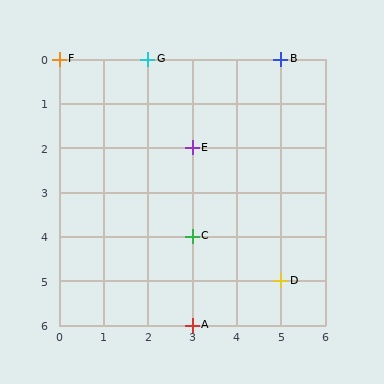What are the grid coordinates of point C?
Point C is at grid coordinates (3, 4).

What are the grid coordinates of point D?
Point D is at grid coordinates (5, 5).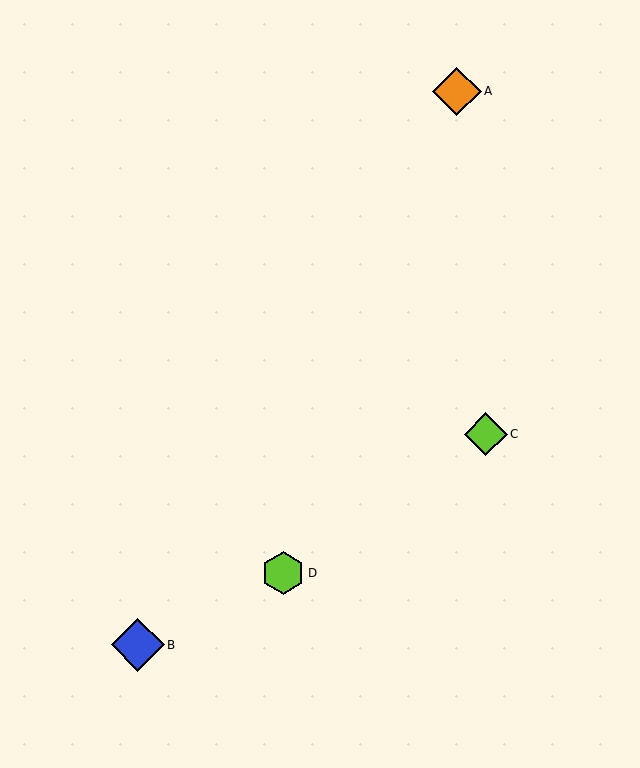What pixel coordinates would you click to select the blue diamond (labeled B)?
Click at (138, 645) to select the blue diamond B.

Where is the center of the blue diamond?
The center of the blue diamond is at (138, 645).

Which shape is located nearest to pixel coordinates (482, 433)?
The lime diamond (labeled C) at (486, 434) is nearest to that location.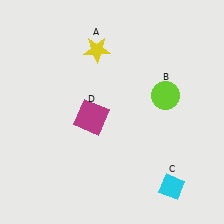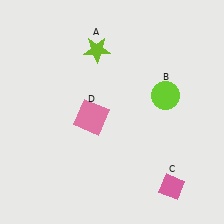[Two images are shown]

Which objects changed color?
A changed from yellow to lime. C changed from cyan to pink. D changed from magenta to pink.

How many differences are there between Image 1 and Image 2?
There are 3 differences between the two images.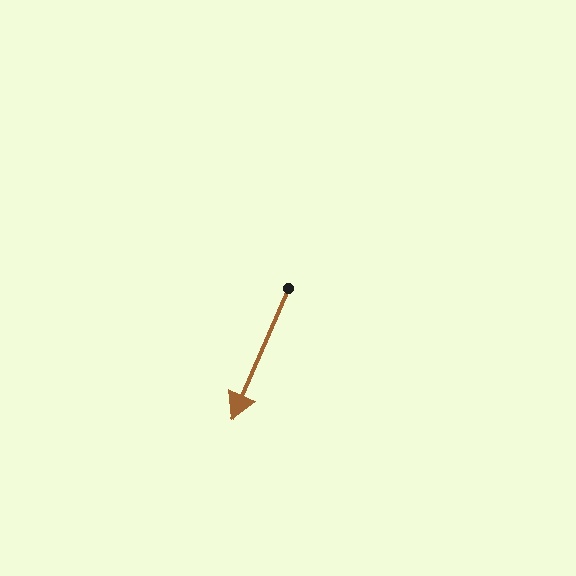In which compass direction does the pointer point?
Southwest.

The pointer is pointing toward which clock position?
Roughly 7 o'clock.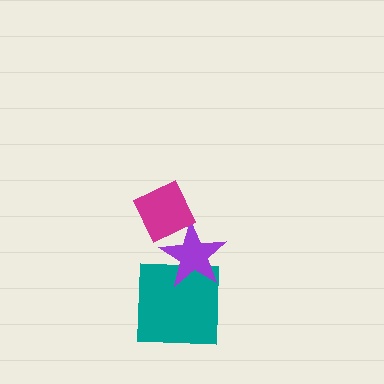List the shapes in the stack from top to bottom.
From top to bottom: the magenta diamond, the purple star, the teal square.